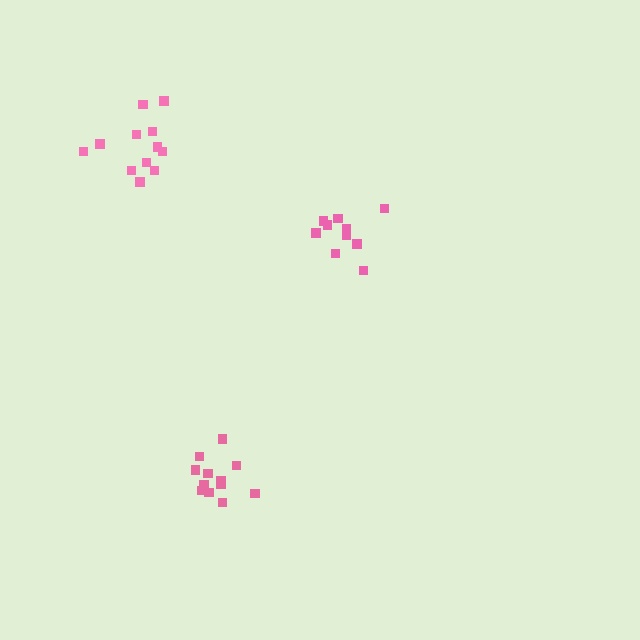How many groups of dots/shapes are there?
There are 3 groups.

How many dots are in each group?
Group 1: 12 dots, Group 2: 10 dots, Group 3: 12 dots (34 total).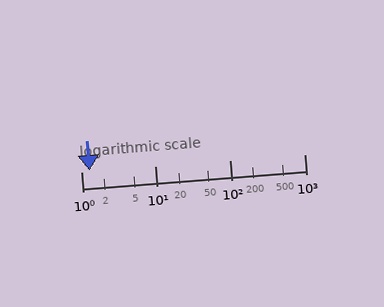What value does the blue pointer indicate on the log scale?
The pointer indicates approximately 1.3.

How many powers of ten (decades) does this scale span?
The scale spans 3 decades, from 1 to 1000.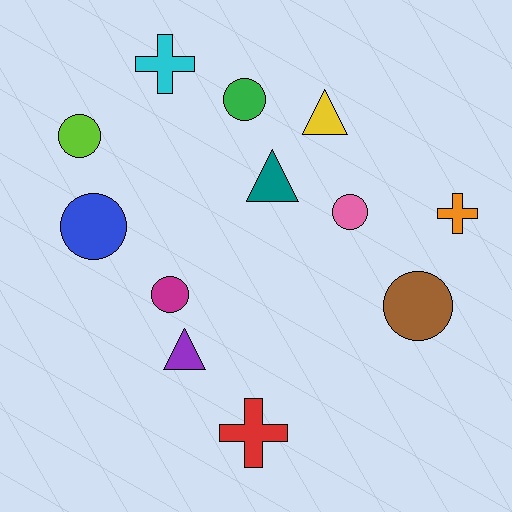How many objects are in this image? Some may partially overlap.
There are 12 objects.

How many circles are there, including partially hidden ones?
There are 6 circles.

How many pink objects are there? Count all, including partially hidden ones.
There is 1 pink object.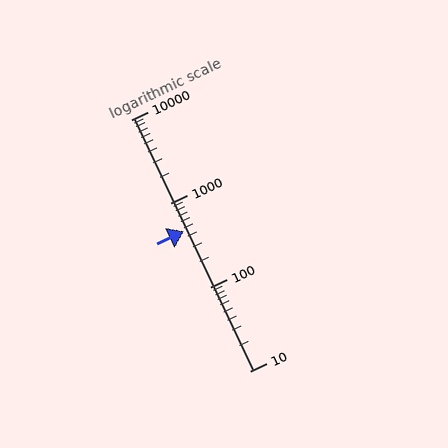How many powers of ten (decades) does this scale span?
The scale spans 3 decades, from 10 to 10000.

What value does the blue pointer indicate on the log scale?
The pointer indicates approximately 470.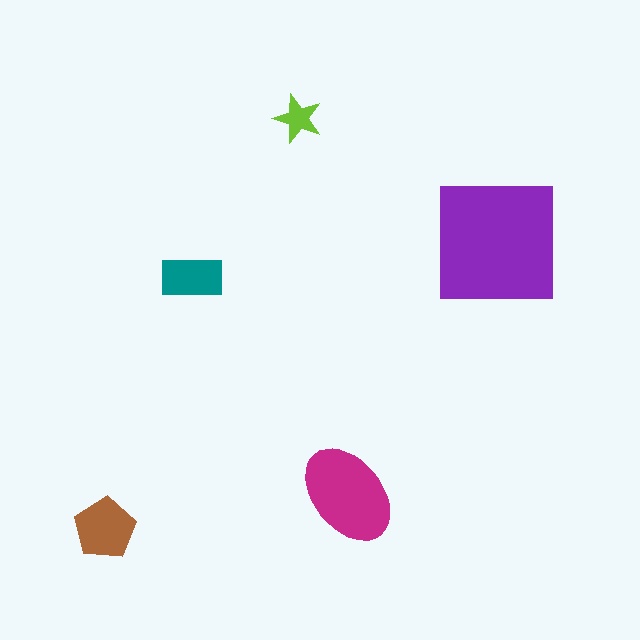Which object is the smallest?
The lime star.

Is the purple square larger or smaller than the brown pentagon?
Larger.